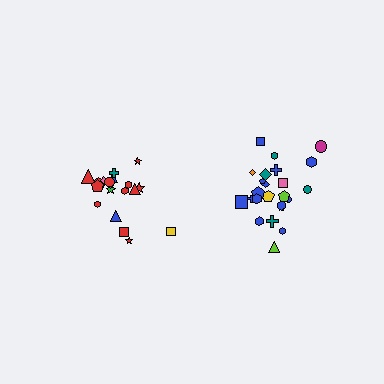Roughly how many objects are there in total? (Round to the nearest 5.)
Roughly 45 objects in total.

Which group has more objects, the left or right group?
The right group.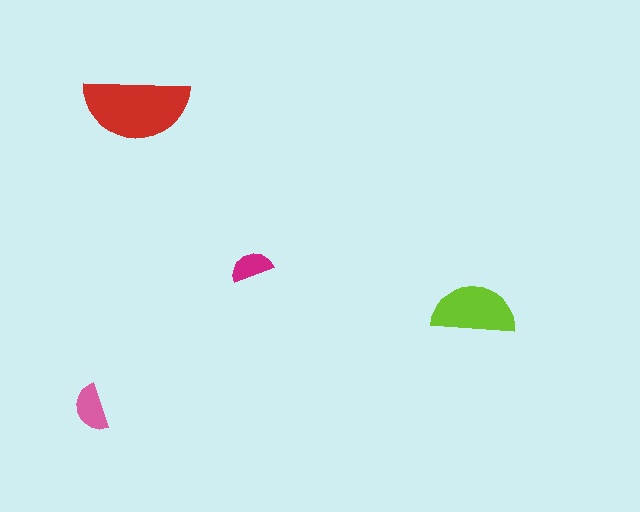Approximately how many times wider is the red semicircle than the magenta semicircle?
About 2.5 times wider.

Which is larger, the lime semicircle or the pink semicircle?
The lime one.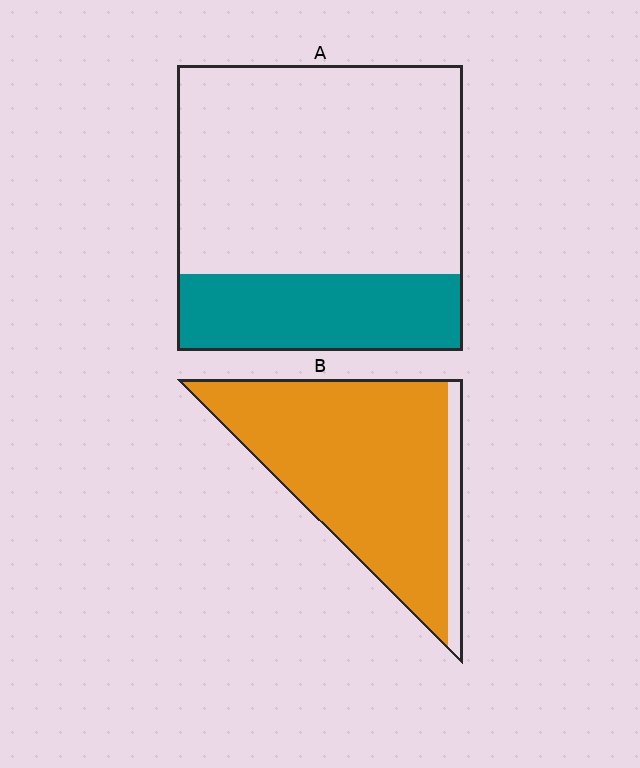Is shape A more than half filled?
No.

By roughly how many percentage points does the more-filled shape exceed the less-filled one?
By roughly 65 percentage points (B over A).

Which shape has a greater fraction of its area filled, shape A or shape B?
Shape B.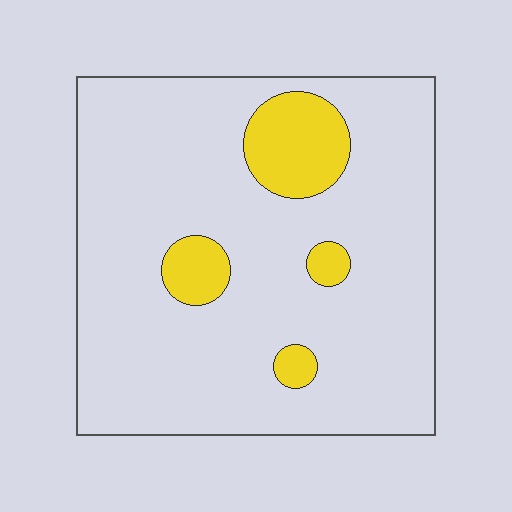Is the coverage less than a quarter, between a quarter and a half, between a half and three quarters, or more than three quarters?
Less than a quarter.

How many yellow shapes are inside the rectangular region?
4.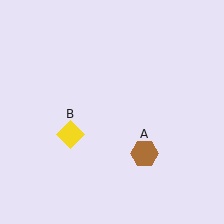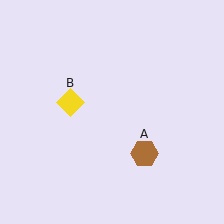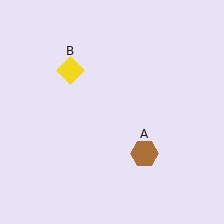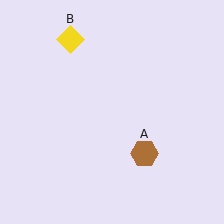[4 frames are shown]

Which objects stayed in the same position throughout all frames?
Brown hexagon (object A) remained stationary.